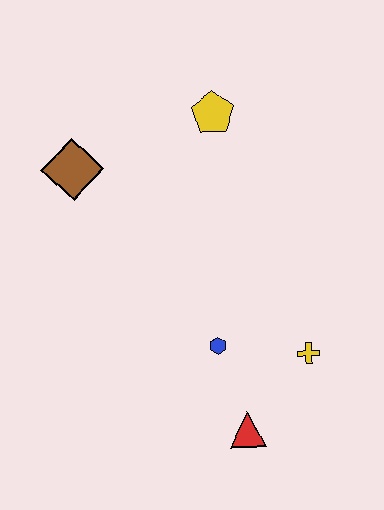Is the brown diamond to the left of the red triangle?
Yes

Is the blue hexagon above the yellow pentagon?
No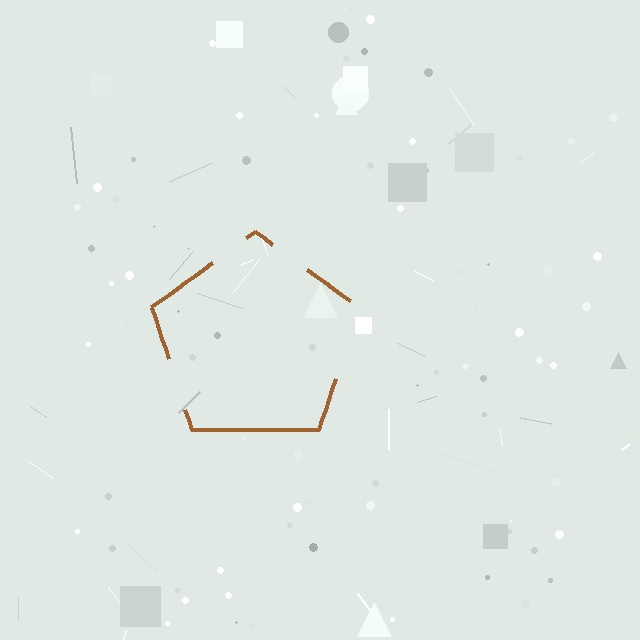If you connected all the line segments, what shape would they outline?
They would outline a pentagon.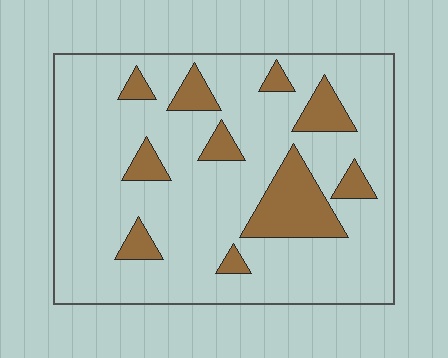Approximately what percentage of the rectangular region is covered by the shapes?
Approximately 15%.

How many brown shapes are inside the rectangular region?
10.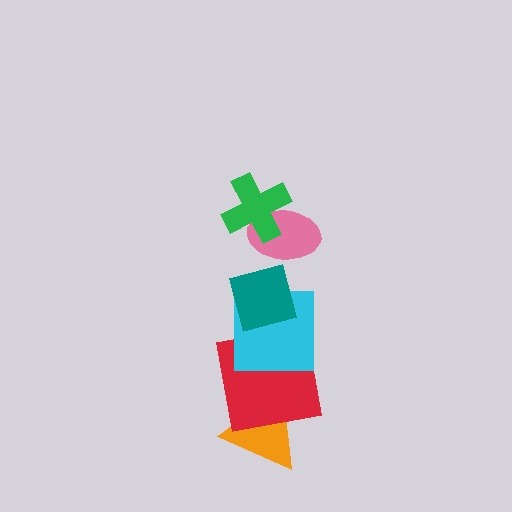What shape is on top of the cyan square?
The teal square is on top of the cyan square.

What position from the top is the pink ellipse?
The pink ellipse is 2nd from the top.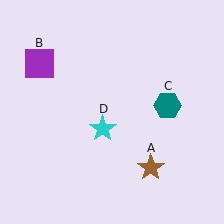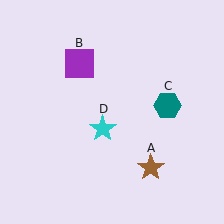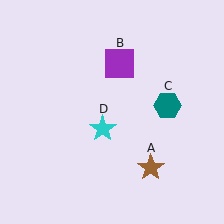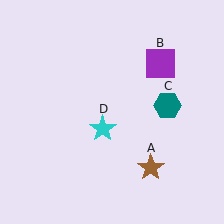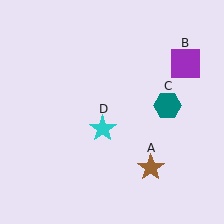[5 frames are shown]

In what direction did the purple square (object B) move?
The purple square (object B) moved right.